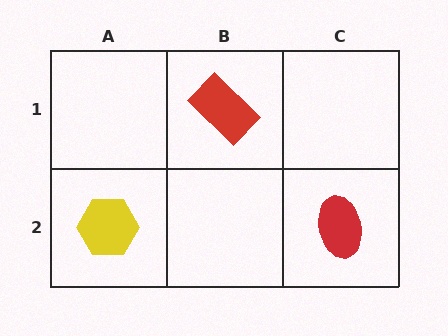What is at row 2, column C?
A red ellipse.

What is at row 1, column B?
A red rectangle.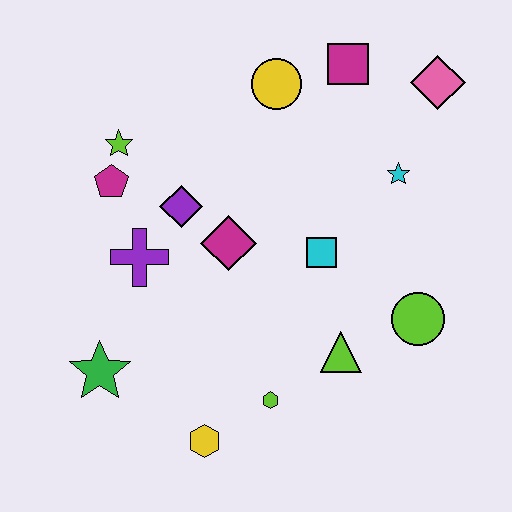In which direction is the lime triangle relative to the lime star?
The lime triangle is to the right of the lime star.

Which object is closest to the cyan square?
The magenta diamond is closest to the cyan square.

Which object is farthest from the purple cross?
The pink diamond is farthest from the purple cross.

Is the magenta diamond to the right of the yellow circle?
No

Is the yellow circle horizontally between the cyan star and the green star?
Yes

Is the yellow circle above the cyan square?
Yes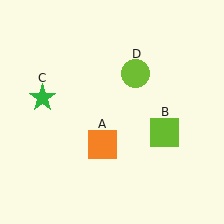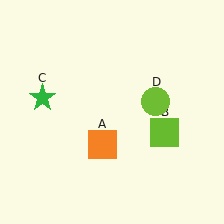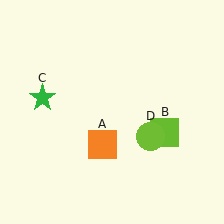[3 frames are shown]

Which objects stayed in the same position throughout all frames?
Orange square (object A) and lime square (object B) and green star (object C) remained stationary.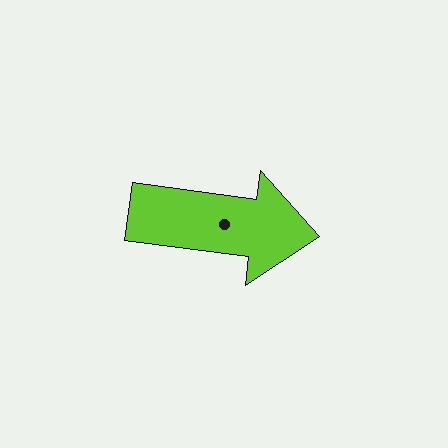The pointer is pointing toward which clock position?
Roughly 3 o'clock.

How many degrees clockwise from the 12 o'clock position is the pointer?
Approximately 97 degrees.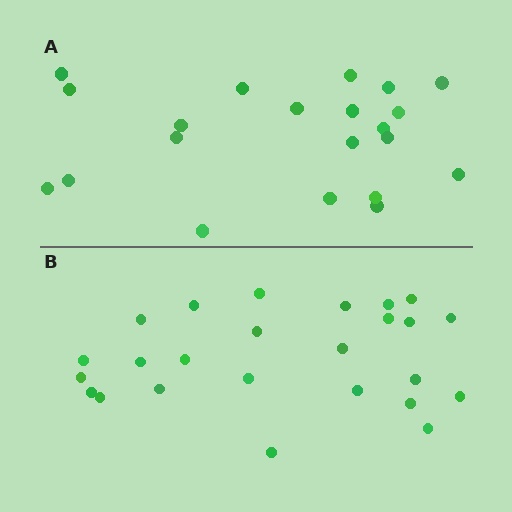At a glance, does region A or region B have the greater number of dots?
Region B (the bottom region) has more dots.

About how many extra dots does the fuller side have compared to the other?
Region B has about 4 more dots than region A.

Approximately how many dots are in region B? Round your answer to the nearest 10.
About 20 dots. (The exact count is 25, which rounds to 20.)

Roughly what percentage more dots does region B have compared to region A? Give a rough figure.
About 20% more.